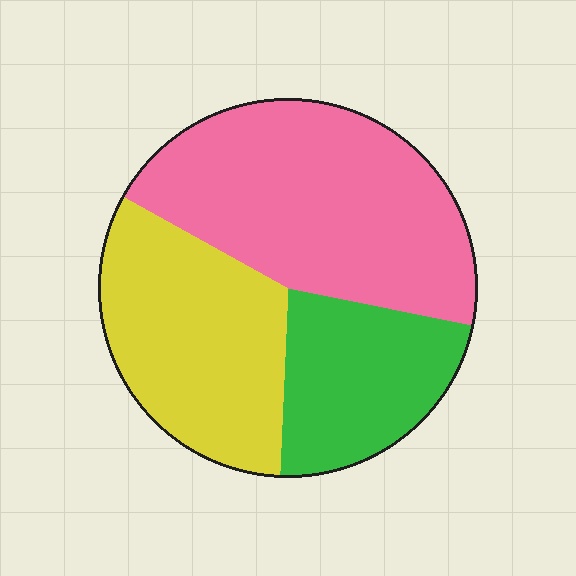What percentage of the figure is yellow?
Yellow covers 32% of the figure.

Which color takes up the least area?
Green, at roughly 20%.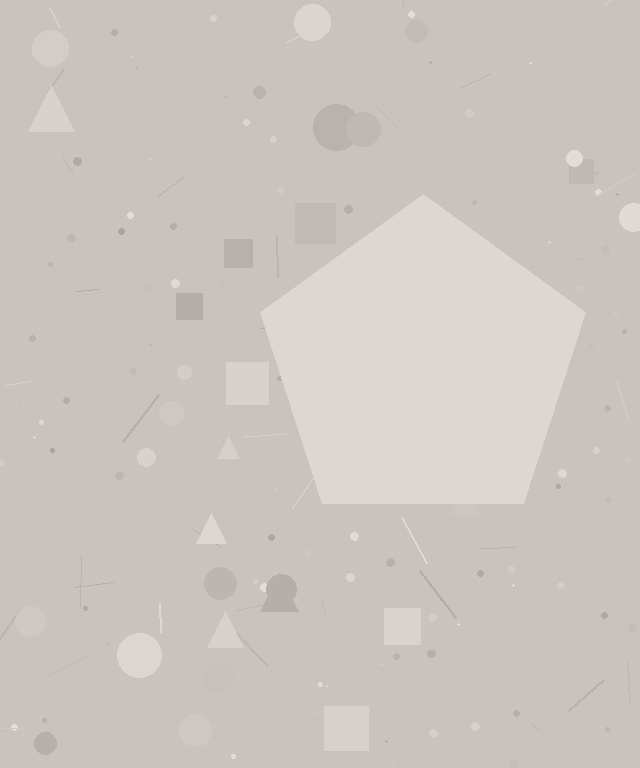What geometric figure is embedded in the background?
A pentagon is embedded in the background.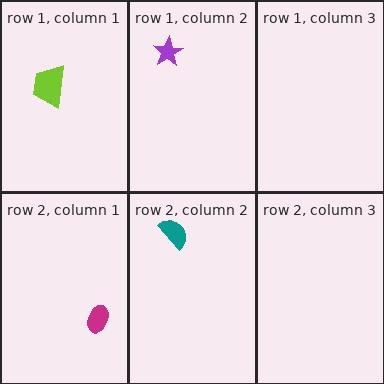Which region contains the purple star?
The row 1, column 2 region.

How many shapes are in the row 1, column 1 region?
1.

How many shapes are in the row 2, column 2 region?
1.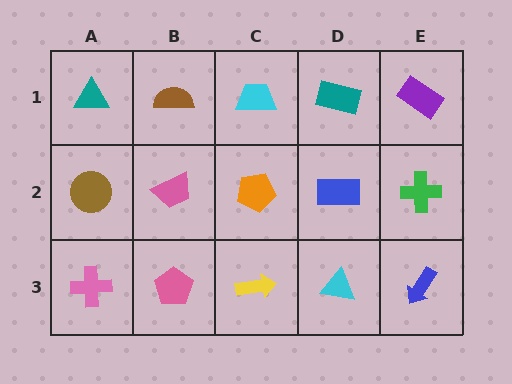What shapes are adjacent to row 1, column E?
A green cross (row 2, column E), a teal rectangle (row 1, column D).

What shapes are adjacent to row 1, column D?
A blue rectangle (row 2, column D), a cyan trapezoid (row 1, column C), a purple rectangle (row 1, column E).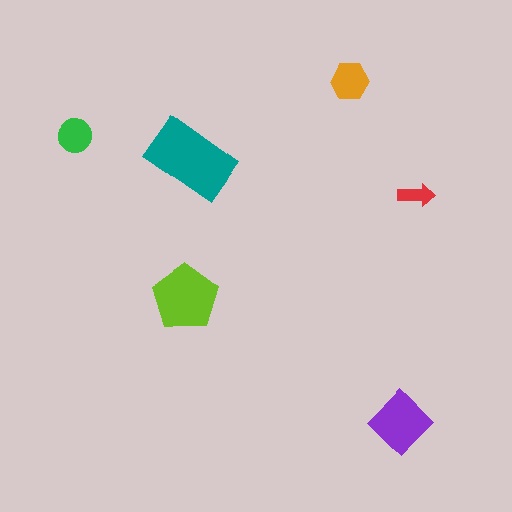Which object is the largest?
The teal rectangle.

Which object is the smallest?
The red arrow.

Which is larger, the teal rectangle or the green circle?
The teal rectangle.